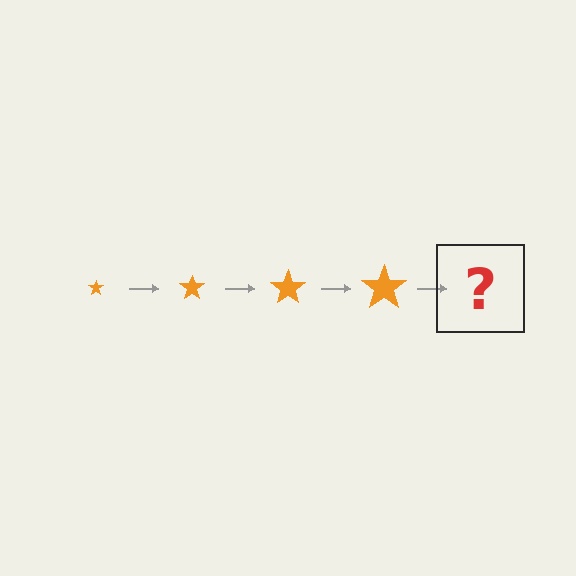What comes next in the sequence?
The next element should be an orange star, larger than the previous one.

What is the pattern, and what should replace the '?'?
The pattern is that the star gets progressively larger each step. The '?' should be an orange star, larger than the previous one.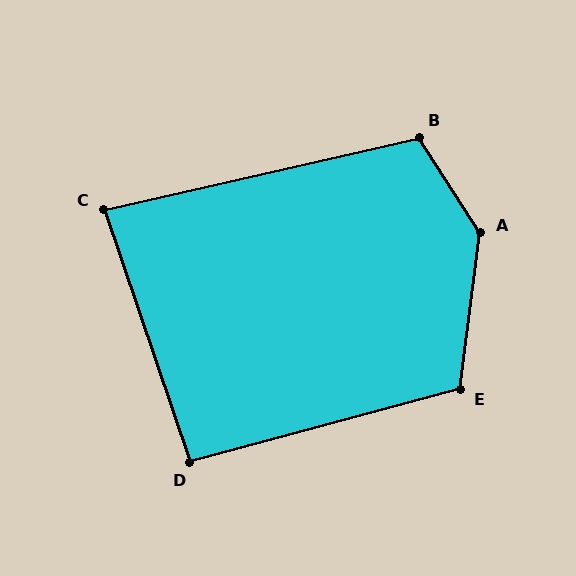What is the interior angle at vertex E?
Approximately 112 degrees (obtuse).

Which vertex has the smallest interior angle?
C, at approximately 84 degrees.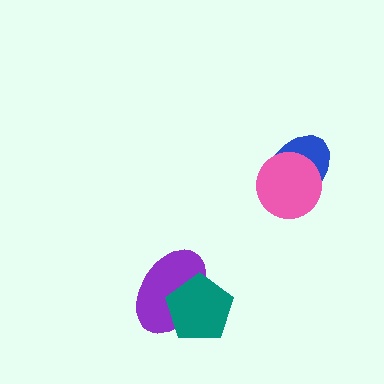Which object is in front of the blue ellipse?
The pink circle is in front of the blue ellipse.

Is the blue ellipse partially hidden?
Yes, it is partially covered by another shape.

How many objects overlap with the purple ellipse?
1 object overlaps with the purple ellipse.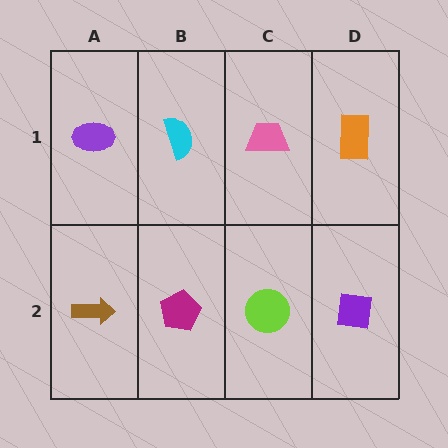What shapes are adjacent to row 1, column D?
A purple square (row 2, column D), a pink trapezoid (row 1, column C).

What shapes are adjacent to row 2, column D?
An orange rectangle (row 1, column D), a lime circle (row 2, column C).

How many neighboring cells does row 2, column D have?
2.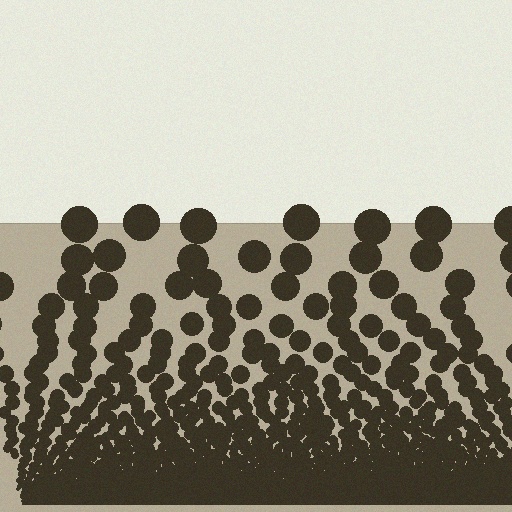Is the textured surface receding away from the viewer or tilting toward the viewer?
The surface appears to tilt toward the viewer. Texture elements get larger and sparser toward the top.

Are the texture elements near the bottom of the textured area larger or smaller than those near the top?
Smaller. The gradient is inverted — elements near the bottom are smaller and denser.